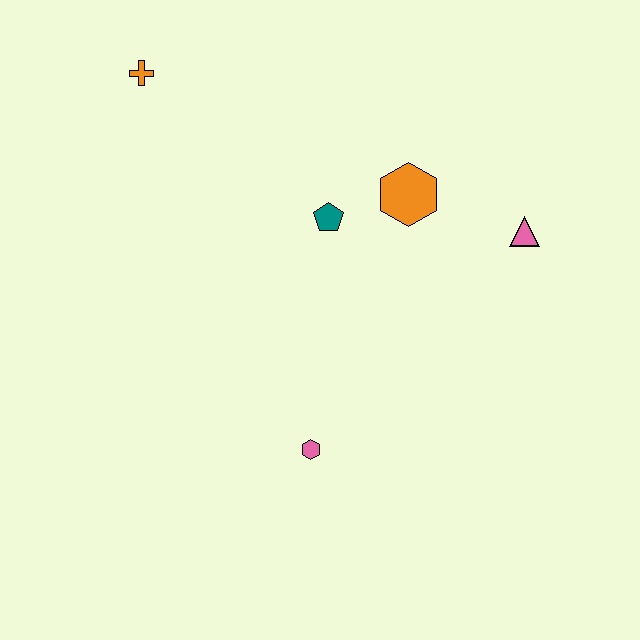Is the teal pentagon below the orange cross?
Yes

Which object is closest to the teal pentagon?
The orange hexagon is closest to the teal pentagon.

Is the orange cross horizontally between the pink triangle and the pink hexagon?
No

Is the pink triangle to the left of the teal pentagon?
No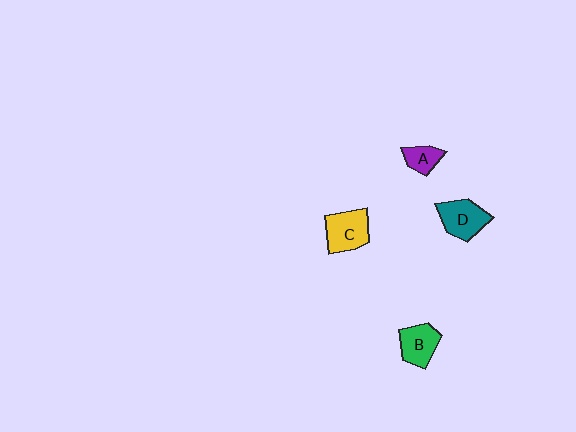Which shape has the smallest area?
Shape A (purple).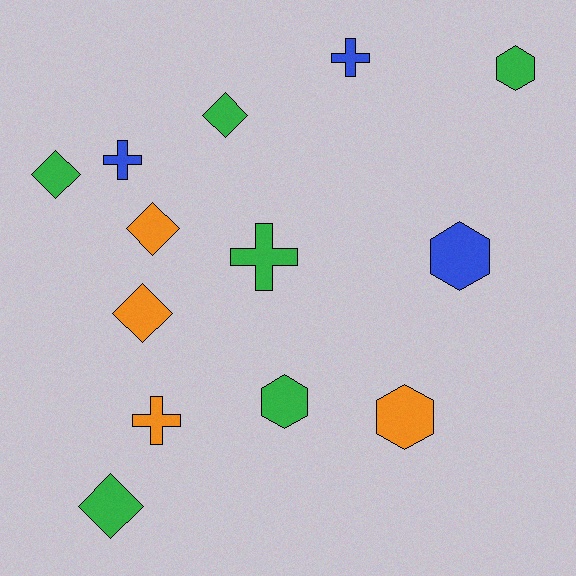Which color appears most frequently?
Green, with 6 objects.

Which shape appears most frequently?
Diamond, with 5 objects.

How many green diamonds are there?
There are 3 green diamonds.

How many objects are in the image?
There are 13 objects.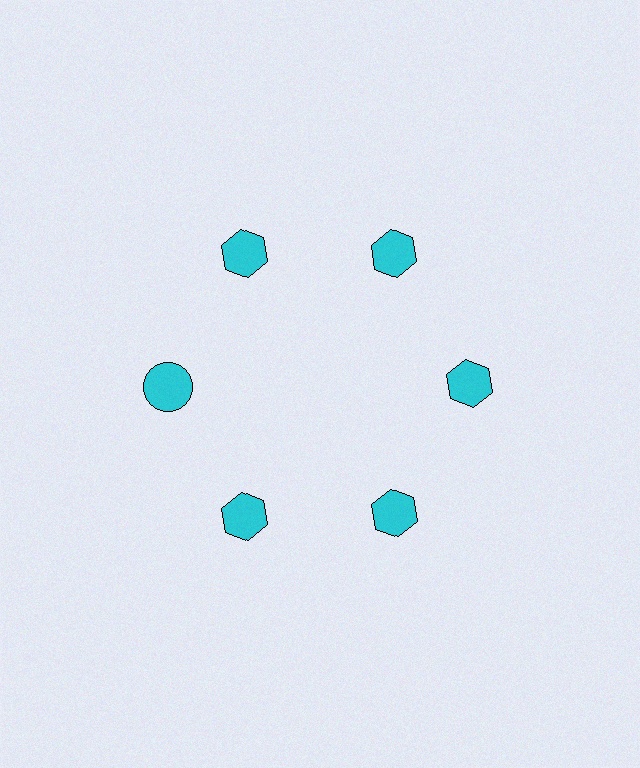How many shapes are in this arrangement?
There are 6 shapes arranged in a ring pattern.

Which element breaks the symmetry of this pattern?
The cyan circle at roughly the 9 o'clock position breaks the symmetry. All other shapes are cyan hexagons.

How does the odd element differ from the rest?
It has a different shape: circle instead of hexagon.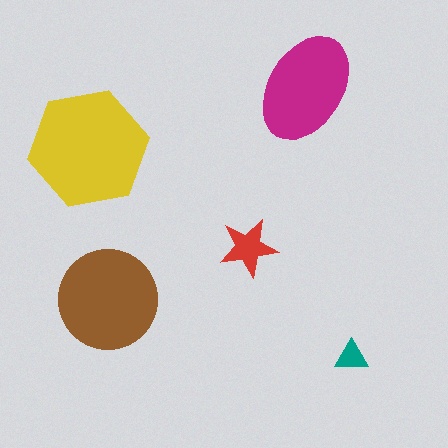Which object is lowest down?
The teal triangle is bottommost.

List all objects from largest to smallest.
The yellow hexagon, the brown circle, the magenta ellipse, the red star, the teal triangle.